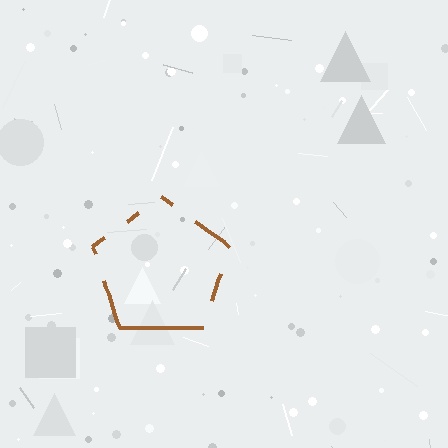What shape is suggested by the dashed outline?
The dashed outline suggests a pentagon.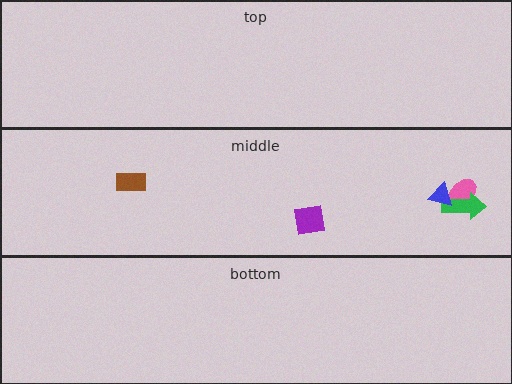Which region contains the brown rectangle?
The middle region.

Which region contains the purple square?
The middle region.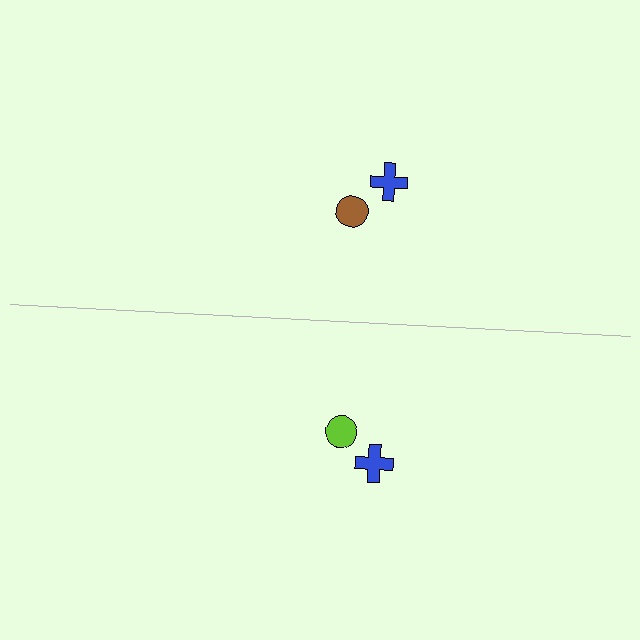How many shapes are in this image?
There are 4 shapes in this image.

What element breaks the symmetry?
The lime circle on the bottom side breaks the symmetry — its mirror counterpart is brown.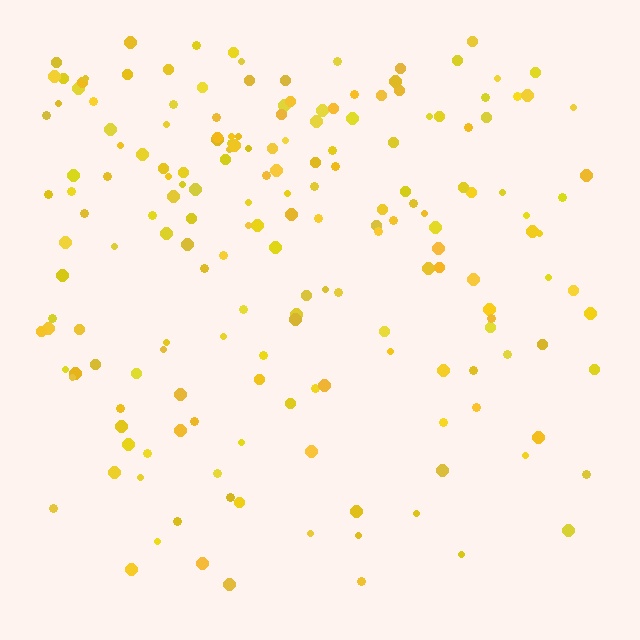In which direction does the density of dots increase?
From bottom to top, with the top side densest.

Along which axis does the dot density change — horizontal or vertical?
Vertical.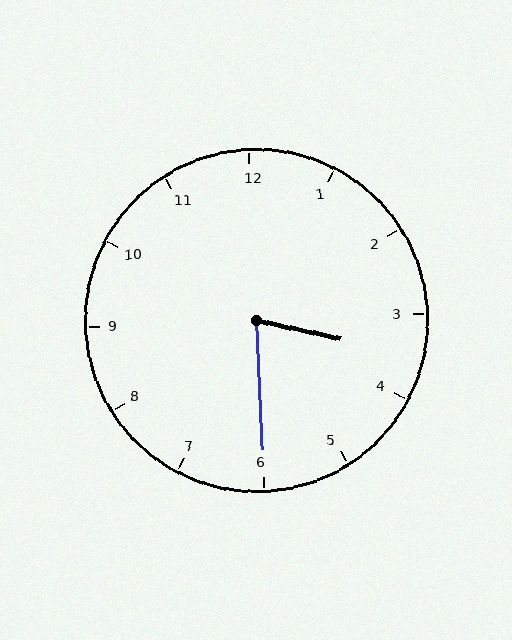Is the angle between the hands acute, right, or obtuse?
It is acute.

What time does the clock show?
3:30.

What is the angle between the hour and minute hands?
Approximately 75 degrees.